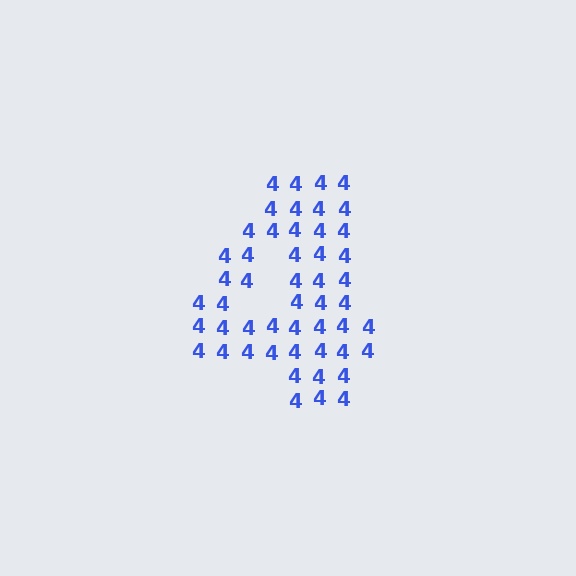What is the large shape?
The large shape is the digit 4.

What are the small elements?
The small elements are digit 4's.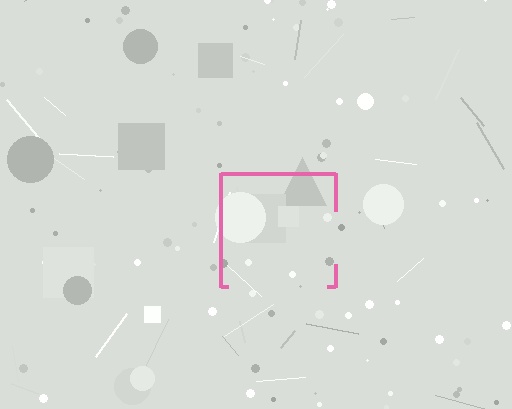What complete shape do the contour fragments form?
The contour fragments form a square.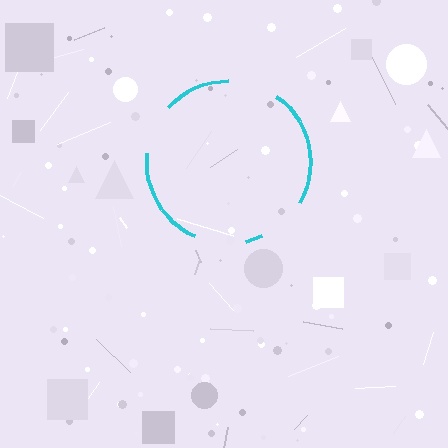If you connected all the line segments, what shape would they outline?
They would outline a circle.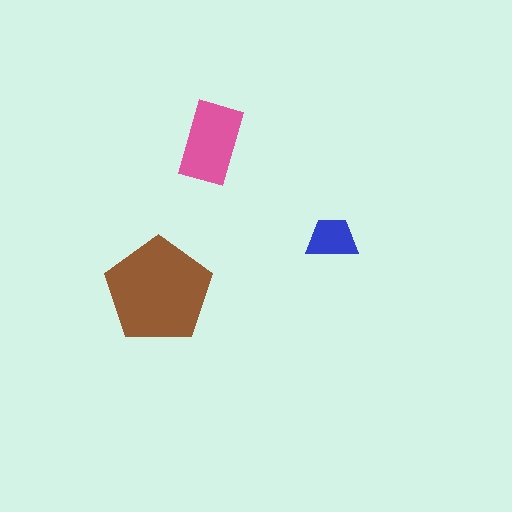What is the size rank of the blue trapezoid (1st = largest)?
3rd.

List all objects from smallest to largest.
The blue trapezoid, the pink rectangle, the brown pentagon.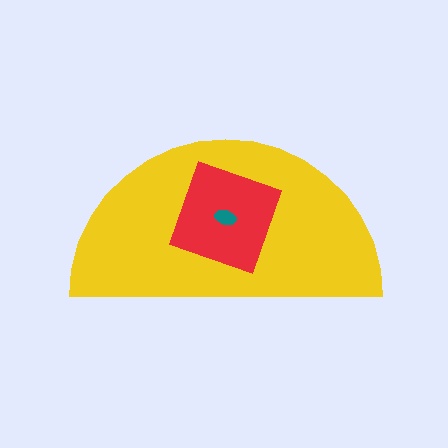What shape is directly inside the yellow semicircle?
The red square.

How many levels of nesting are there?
3.